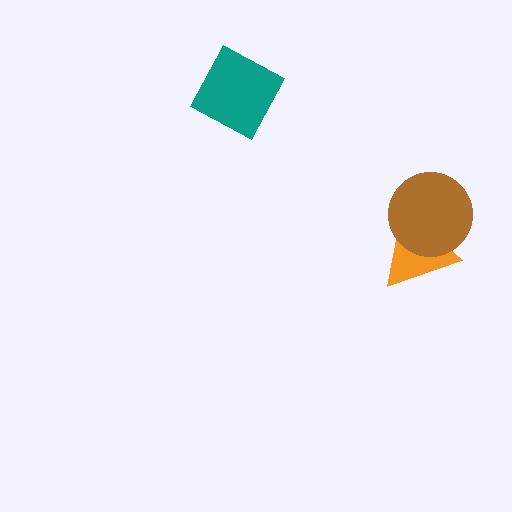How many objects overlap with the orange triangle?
1 object overlaps with the orange triangle.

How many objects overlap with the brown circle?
1 object overlaps with the brown circle.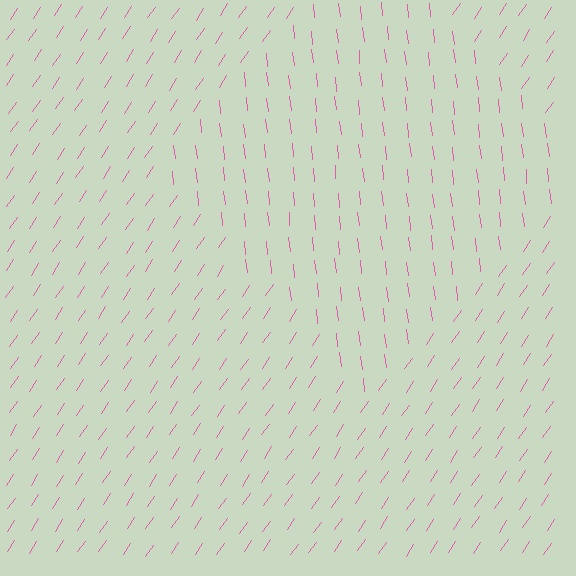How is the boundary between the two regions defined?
The boundary is defined purely by a change in line orientation (approximately 40 degrees difference). All lines are the same color and thickness.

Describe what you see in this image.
The image is filled with small pink line segments. A diamond region in the image has lines oriented differently from the surrounding lines, creating a visible texture boundary.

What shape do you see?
I see a diamond.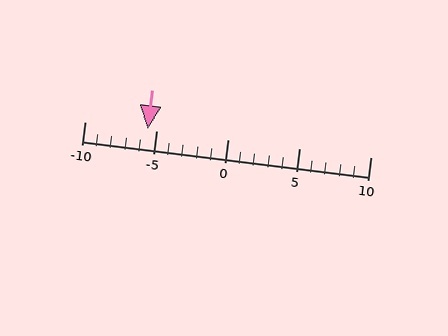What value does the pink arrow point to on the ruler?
The pink arrow points to approximately -6.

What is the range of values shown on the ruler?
The ruler shows values from -10 to 10.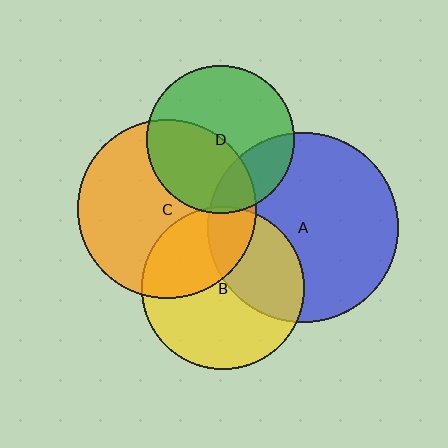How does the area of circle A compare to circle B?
Approximately 1.4 times.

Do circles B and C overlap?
Yes.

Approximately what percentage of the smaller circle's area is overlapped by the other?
Approximately 35%.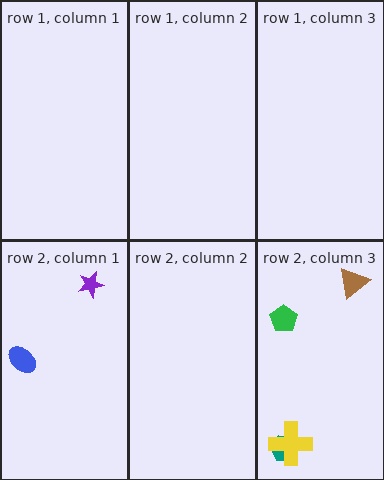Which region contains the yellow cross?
The row 2, column 3 region.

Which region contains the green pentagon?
The row 2, column 3 region.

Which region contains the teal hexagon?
The row 2, column 3 region.